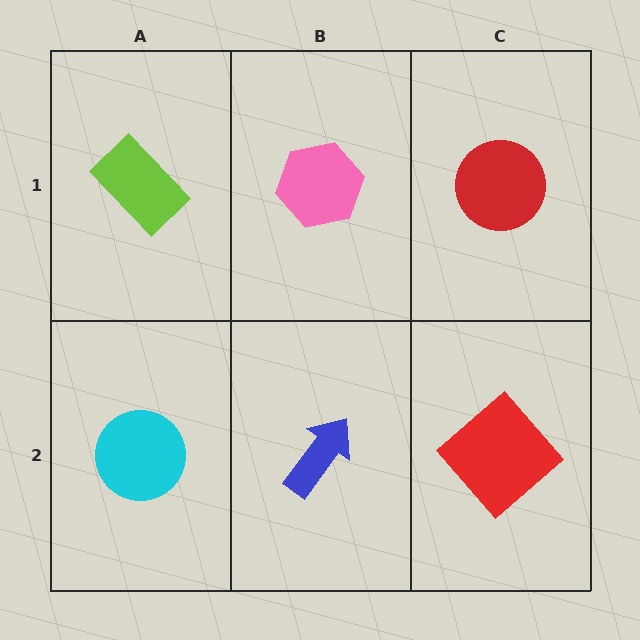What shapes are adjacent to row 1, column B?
A blue arrow (row 2, column B), a lime rectangle (row 1, column A), a red circle (row 1, column C).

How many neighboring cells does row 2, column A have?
2.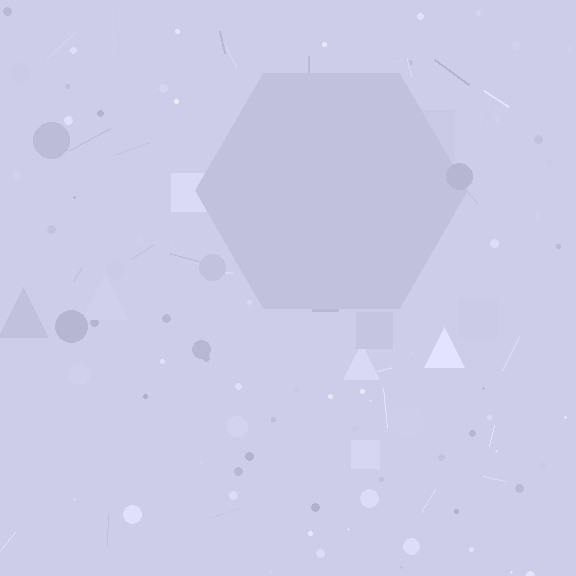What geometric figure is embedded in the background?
A hexagon is embedded in the background.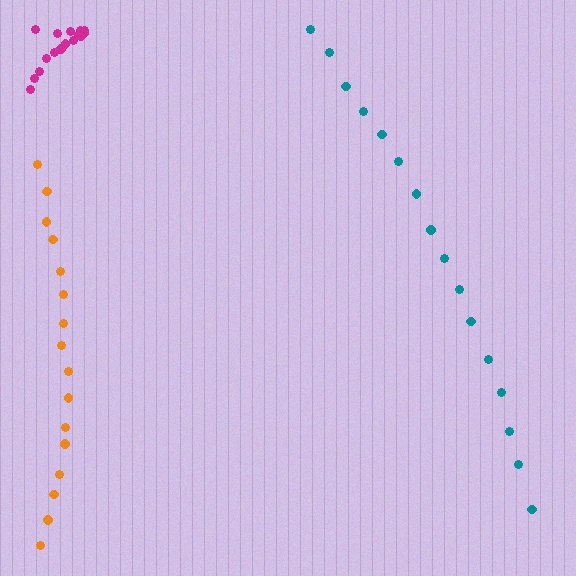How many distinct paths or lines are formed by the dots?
There are 3 distinct paths.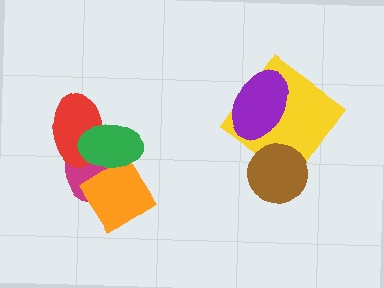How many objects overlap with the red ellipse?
2 objects overlap with the red ellipse.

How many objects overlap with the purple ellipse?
1 object overlaps with the purple ellipse.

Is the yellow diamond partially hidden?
Yes, it is partially covered by another shape.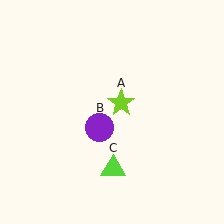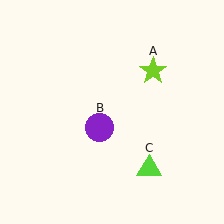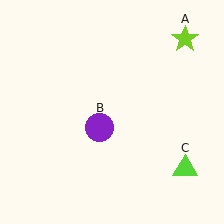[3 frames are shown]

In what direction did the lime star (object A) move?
The lime star (object A) moved up and to the right.